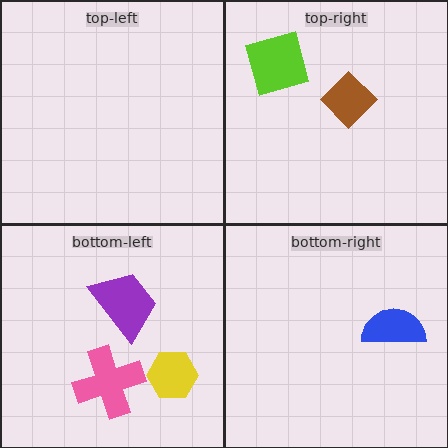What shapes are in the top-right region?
The lime square, the brown diamond.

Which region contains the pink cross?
The bottom-left region.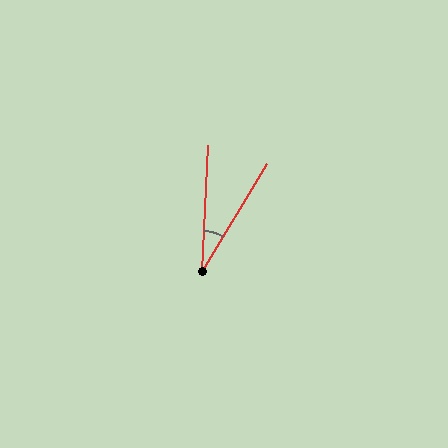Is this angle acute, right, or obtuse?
It is acute.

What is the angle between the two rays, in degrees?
Approximately 28 degrees.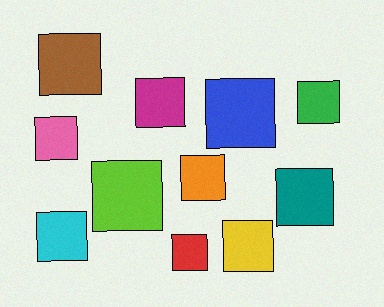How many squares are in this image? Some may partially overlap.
There are 11 squares.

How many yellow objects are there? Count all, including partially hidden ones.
There is 1 yellow object.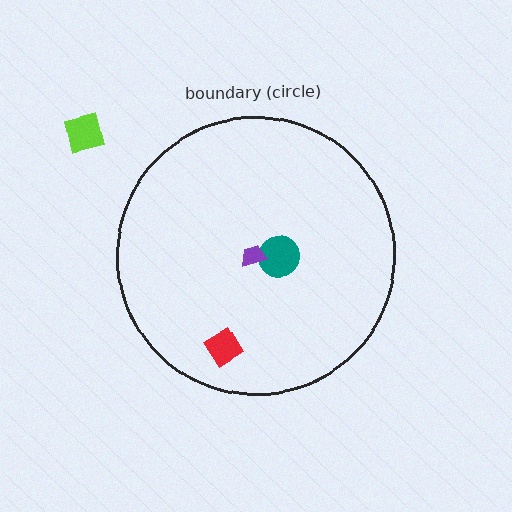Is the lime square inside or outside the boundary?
Outside.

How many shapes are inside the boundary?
3 inside, 1 outside.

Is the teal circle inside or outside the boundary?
Inside.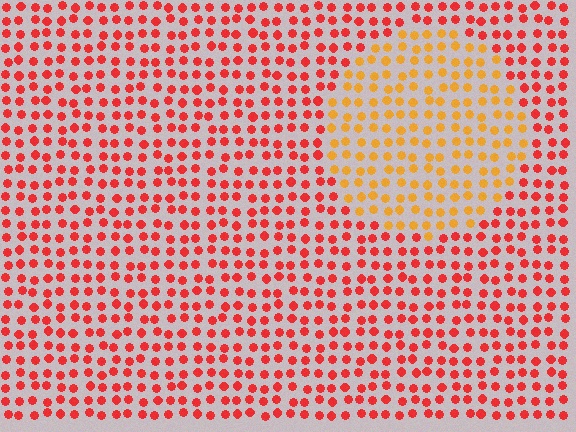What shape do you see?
I see a circle.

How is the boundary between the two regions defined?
The boundary is defined purely by a slight shift in hue (about 39 degrees). Spacing, size, and orientation are identical on both sides.